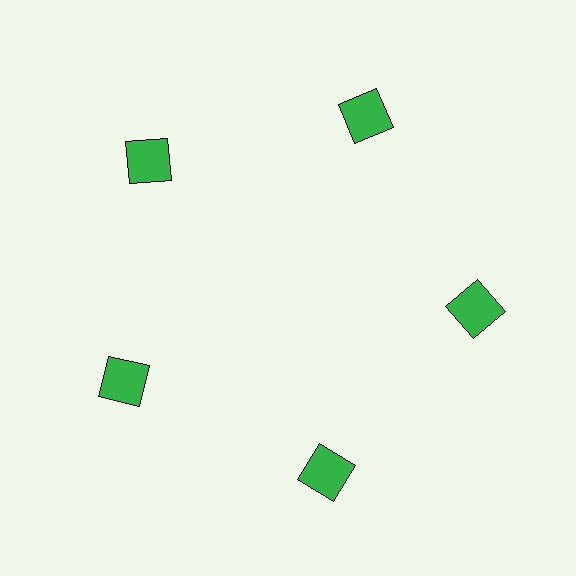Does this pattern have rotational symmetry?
Yes, this pattern has 5-fold rotational symmetry. It looks the same after rotating 72 degrees around the center.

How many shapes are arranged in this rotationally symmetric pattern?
There are 5 shapes, arranged in 5 groups of 1.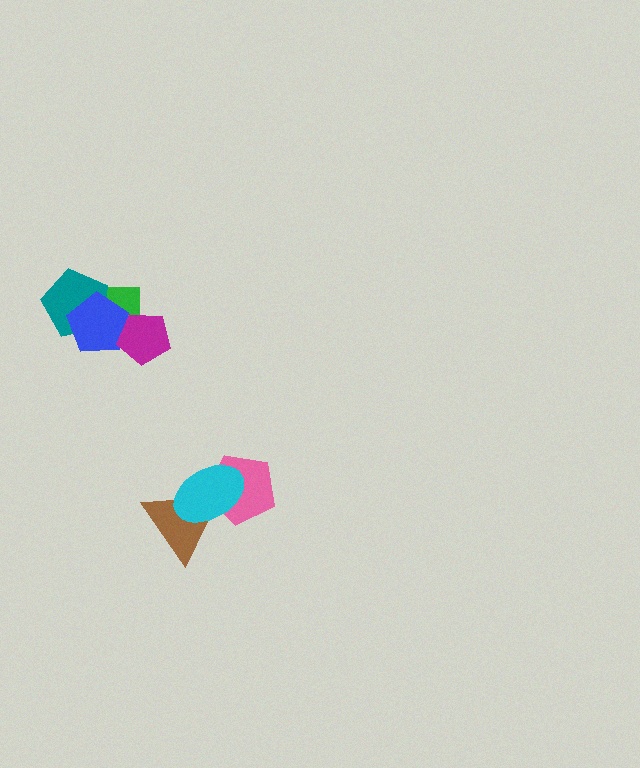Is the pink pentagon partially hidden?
Yes, it is partially covered by another shape.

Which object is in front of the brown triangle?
The cyan ellipse is in front of the brown triangle.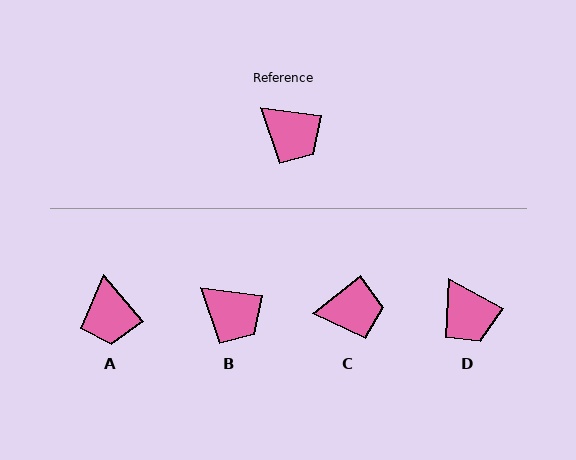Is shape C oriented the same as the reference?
No, it is off by about 46 degrees.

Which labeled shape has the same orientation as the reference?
B.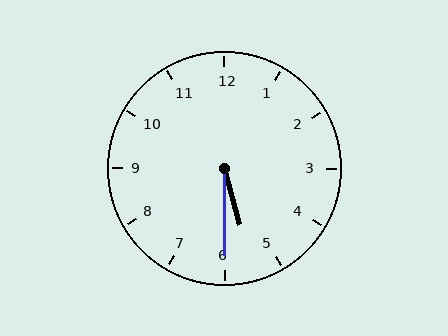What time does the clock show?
5:30.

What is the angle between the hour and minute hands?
Approximately 15 degrees.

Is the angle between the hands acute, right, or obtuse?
It is acute.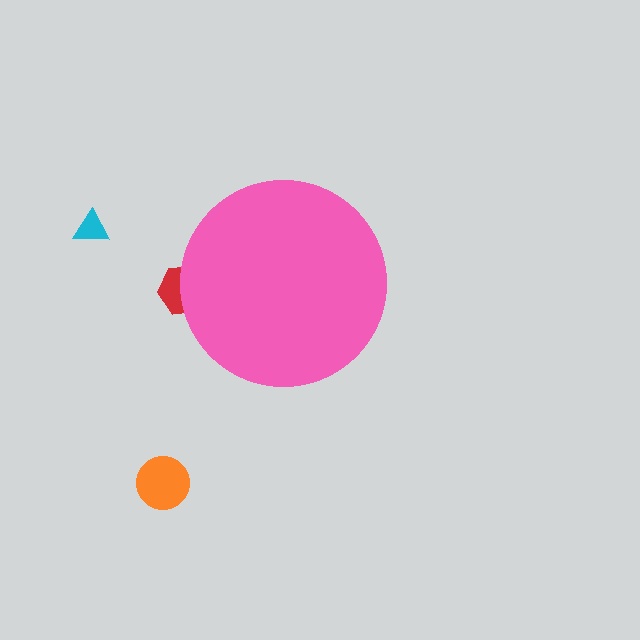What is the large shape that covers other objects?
A pink circle.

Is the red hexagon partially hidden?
Yes, the red hexagon is partially hidden behind the pink circle.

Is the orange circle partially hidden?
No, the orange circle is fully visible.